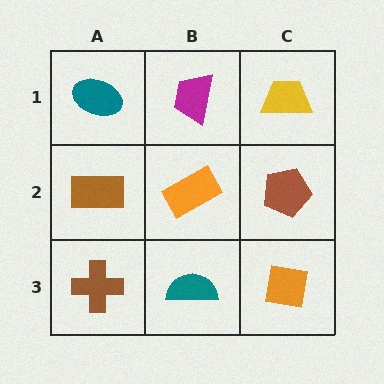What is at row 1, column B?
A magenta trapezoid.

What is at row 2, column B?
An orange rectangle.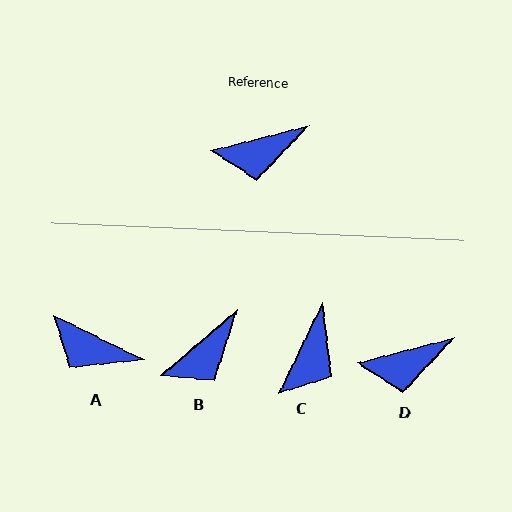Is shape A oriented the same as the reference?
No, it is off by about 41 degrees.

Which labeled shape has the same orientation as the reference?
D.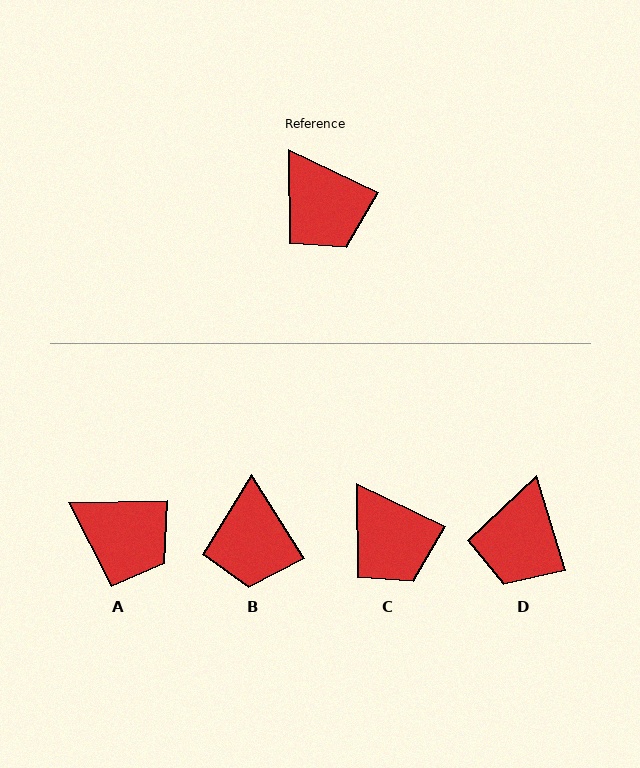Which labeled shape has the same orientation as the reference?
C.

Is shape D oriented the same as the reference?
No, it is off by about 47 degrees.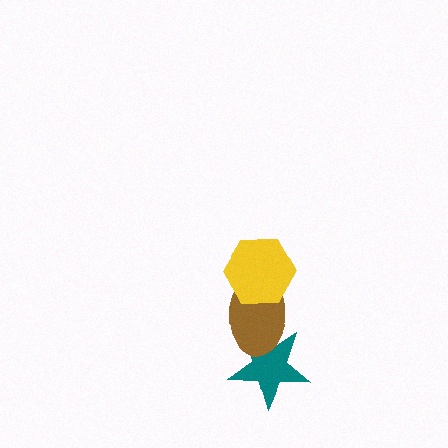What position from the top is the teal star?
The teal star is 3rd from the top.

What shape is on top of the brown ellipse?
The yellow hexagon is on top of the brown ellipse.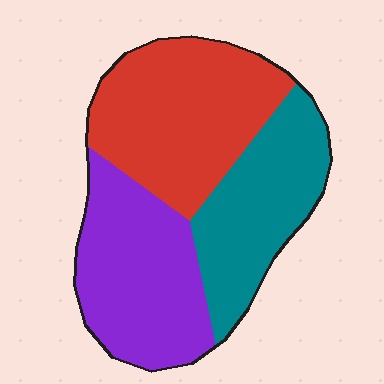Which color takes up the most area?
Red, at roughly 40%.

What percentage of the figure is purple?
Purple covers roughly 35% of the figure.